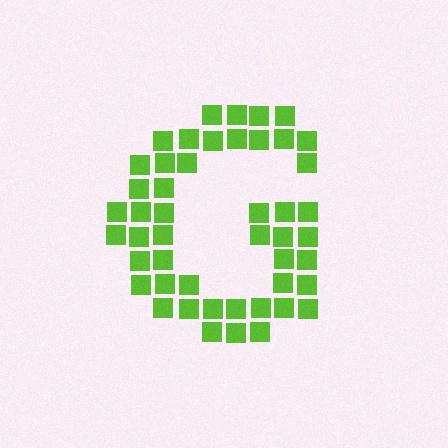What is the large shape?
The large shape is the letter G.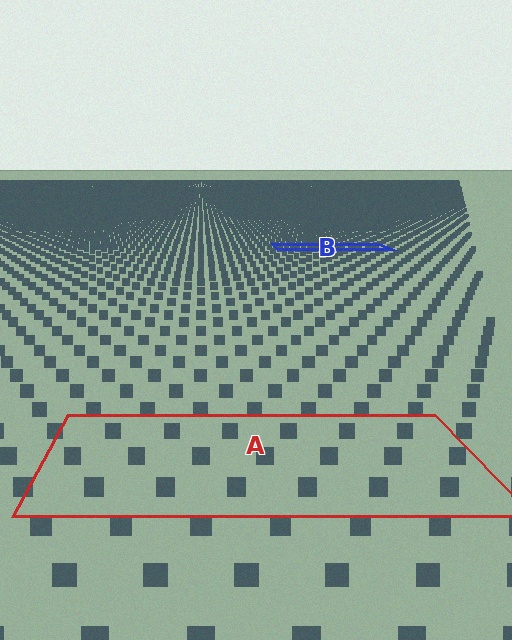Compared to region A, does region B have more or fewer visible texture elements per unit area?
Region B has more texture elements per unit area — they are packed more densely because it is farther away.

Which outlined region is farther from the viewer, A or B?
Region B is farther from the viewer — the texture elements inside it appear smaller and more densely packed.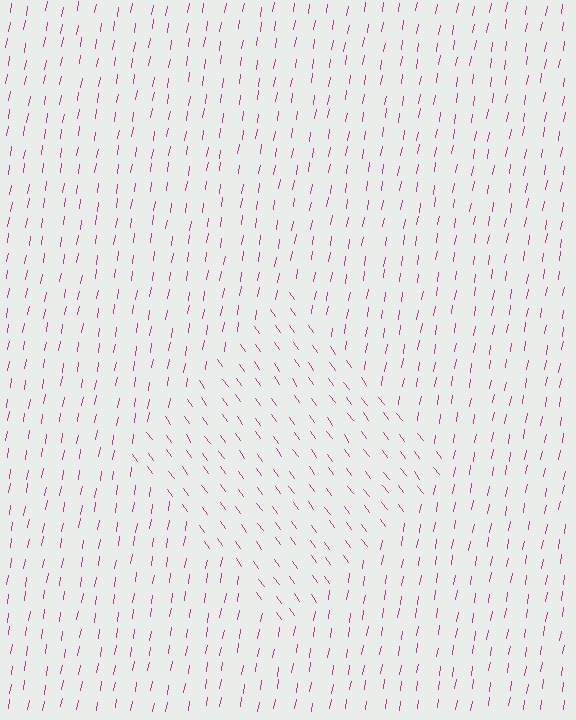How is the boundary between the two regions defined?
The boundary is defined purely by a change in line orientation (approximately 45 degrees difference). All lines are the same color and thickness.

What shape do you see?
I see a diamond.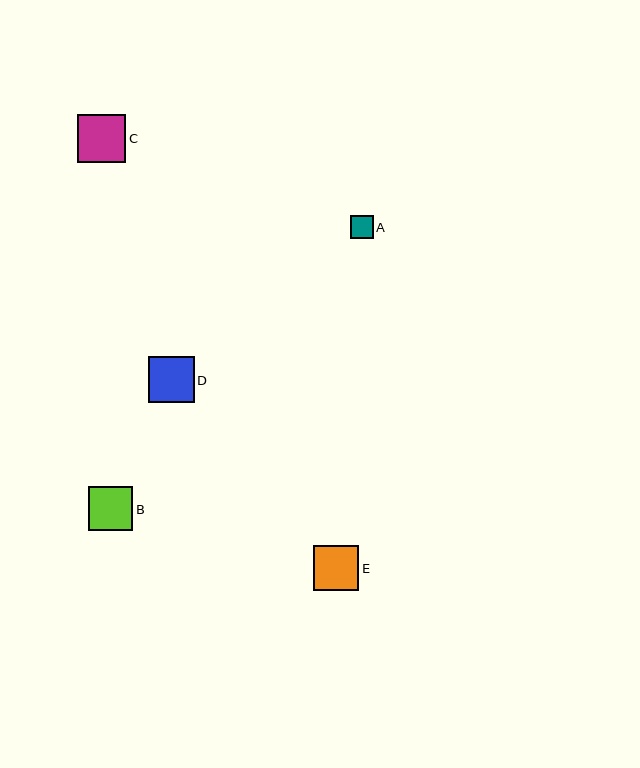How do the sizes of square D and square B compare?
Square D and square B are approximately the same size.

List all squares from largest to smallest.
From largest to smallest: C, D, E, B, A.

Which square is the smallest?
Square A is the smallest with a size of approximately 23 pixels.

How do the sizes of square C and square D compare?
Square C and square D are approximately the same size.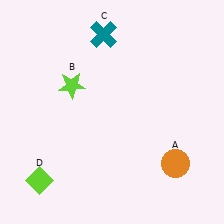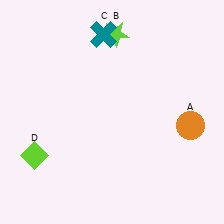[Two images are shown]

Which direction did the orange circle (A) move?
The orange circle (A) moved up.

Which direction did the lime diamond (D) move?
The lime diamond (D) moved up.